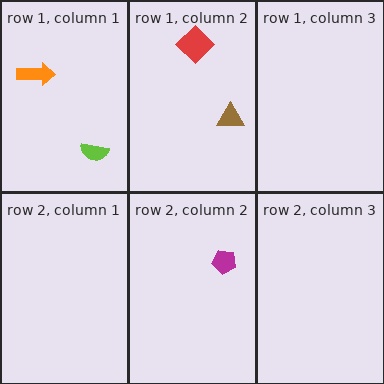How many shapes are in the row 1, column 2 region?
2.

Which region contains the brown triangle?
The row 1, column 2 region.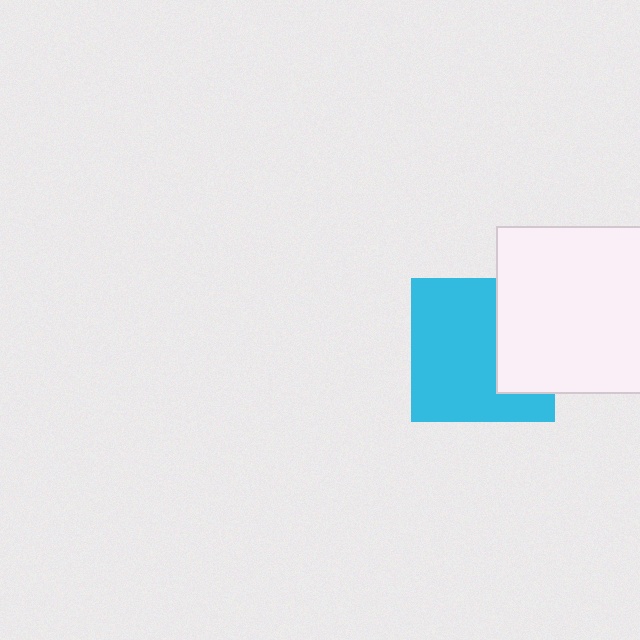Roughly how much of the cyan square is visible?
Most of it is visible (roughly 66%).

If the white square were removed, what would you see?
You would see the complete cyan square.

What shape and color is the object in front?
The object in front is a white square.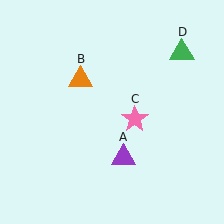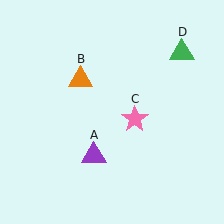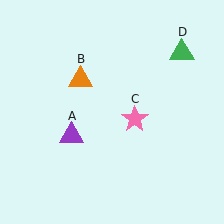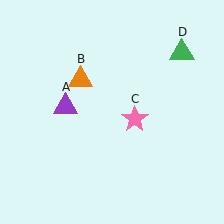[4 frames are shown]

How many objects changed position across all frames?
1 object changed position: purple triangle (object A).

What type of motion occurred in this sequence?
The purple triangle (object A) rotated clockwise around the center of the scene.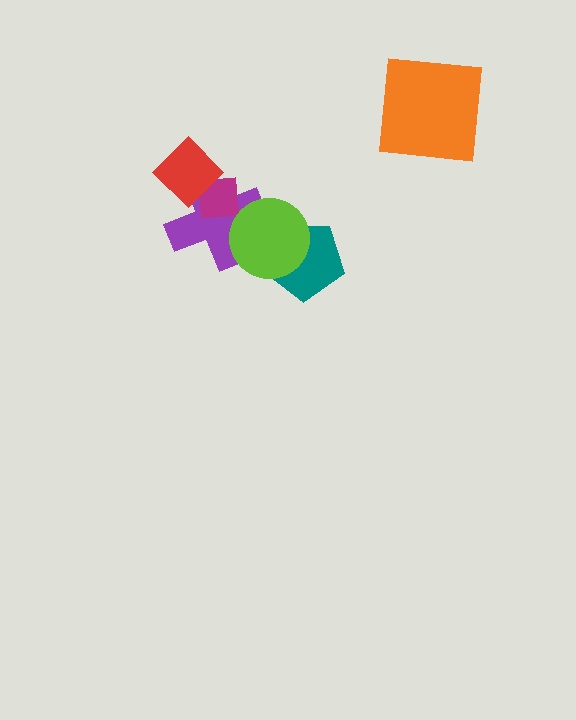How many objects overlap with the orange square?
0 objects overlap with the orange square.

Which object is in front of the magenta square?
The red diamond is in front of the magenta square.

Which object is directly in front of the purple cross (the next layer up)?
The magenta square is directly in front of the purple cross.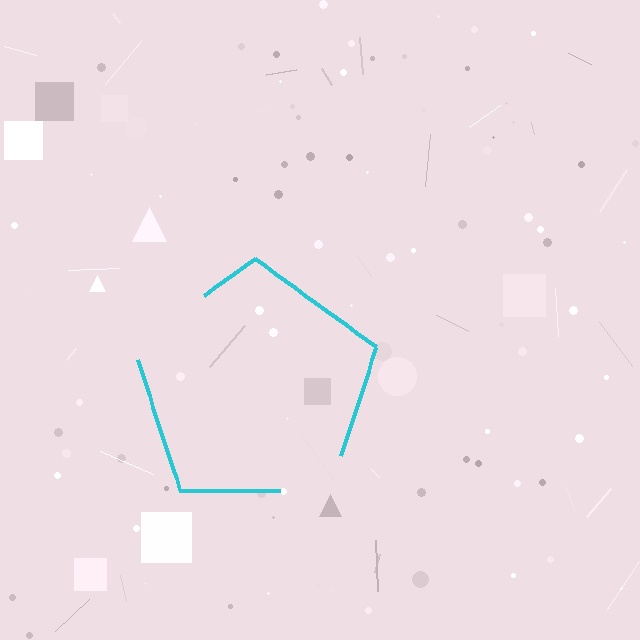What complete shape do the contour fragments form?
The contour fragments form a pentagon.